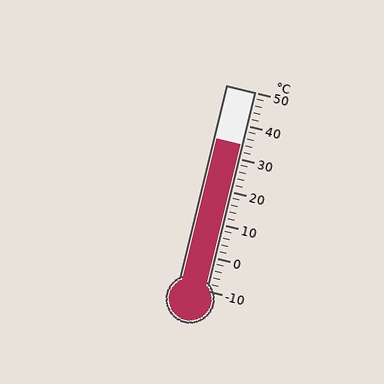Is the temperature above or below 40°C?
The temperature is below 40°C.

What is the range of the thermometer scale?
The thermometer scale ranges from -10°C to 50°C.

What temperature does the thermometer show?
The thermometer shows approximately 34°C.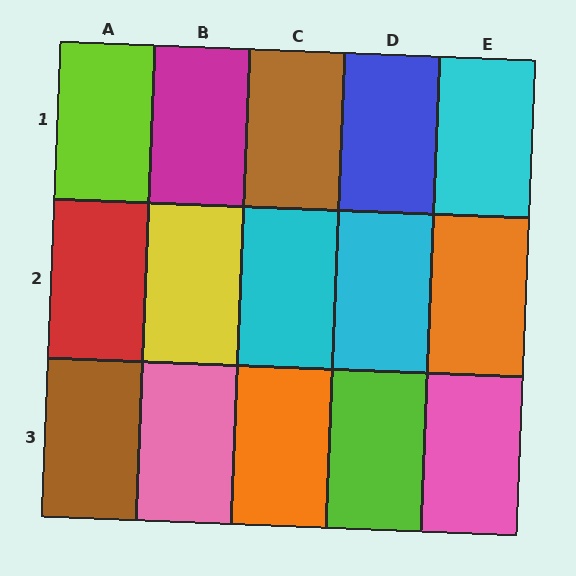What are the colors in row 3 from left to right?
Brown, pink, orange, lime, pink.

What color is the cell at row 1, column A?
Lime.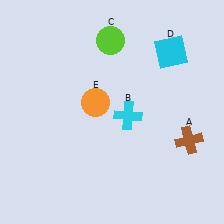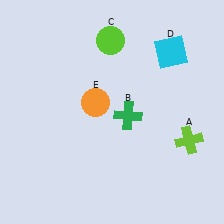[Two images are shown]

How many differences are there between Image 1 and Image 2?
There are 2 differences between the two images.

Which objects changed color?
A changed from brown to lime. B changed from cyan to green.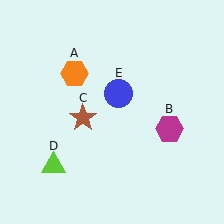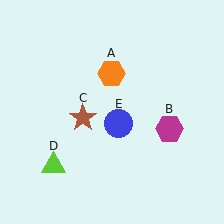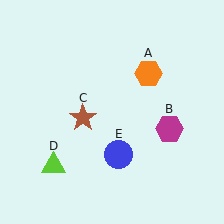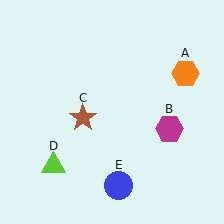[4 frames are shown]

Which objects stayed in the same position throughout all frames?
Magenta hexagon (object B) and brown star (object C) and lime triangle (object D) remained stationary.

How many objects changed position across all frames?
2 objects changed position: orange hexagon (object A), blue circle (object E).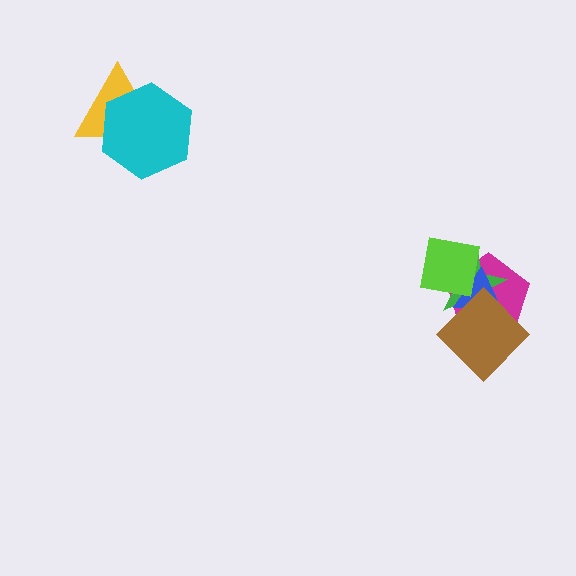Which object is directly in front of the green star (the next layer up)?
The blue triangle is directly in front of the green star.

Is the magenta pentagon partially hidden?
Yes, it is partially covered by another shape.